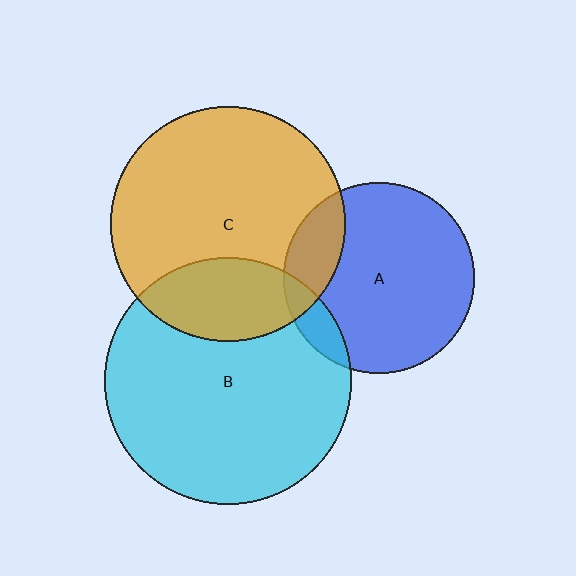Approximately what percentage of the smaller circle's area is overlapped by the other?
Approximately 25%.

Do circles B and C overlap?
Yes.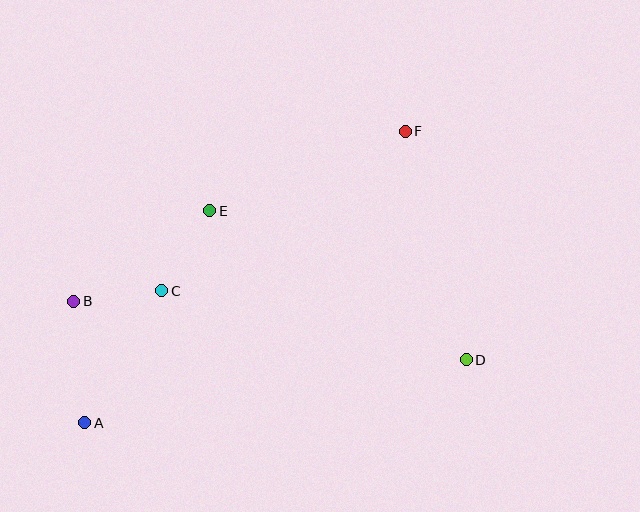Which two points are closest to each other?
Points B and C are closest to each other.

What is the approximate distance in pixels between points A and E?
The distance between A and E is approximately 246 pixels.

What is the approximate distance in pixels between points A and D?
The distance between A and D is approximately 387 pixels.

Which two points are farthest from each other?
Points A and F are farthest from each other.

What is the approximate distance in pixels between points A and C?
The distance between A and C is approximately 153 pixels.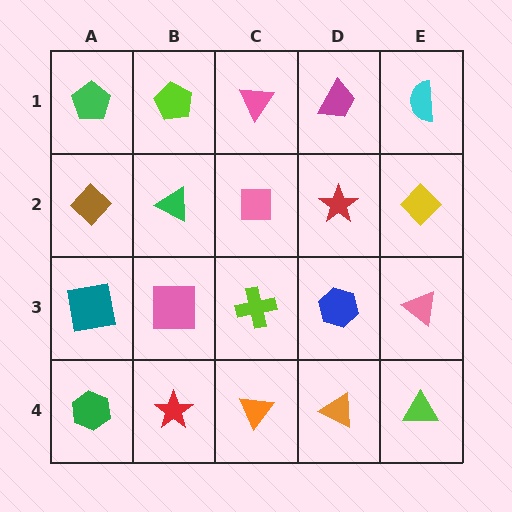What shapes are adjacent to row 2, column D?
A magenta trapezoid (row 1, column D), a blue hexagon (row 3, column D), a pink square (row 2, column C), a yellow diamond (row 2, column E).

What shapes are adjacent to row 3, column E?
A yellow diamond (row 2, column E), a lime triangle (row 4, column E), a blue hexagon (row 3, column D).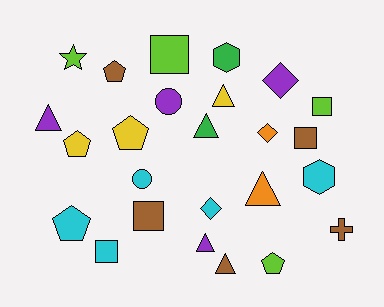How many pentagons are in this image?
There are 5 pentagons.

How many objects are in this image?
There are 25 objects.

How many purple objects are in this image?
There are 4 purple objects.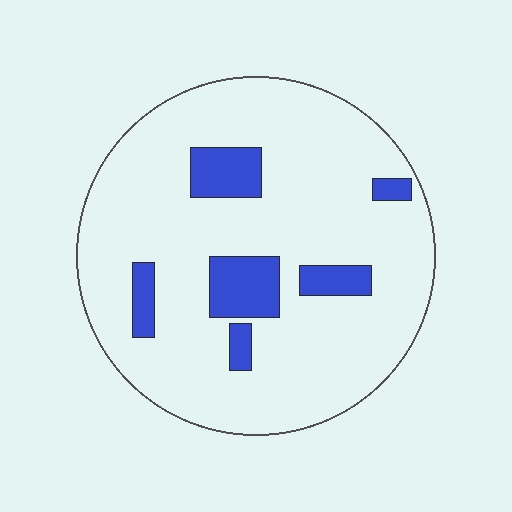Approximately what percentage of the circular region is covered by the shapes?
Approximately 15%.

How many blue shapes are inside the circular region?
6.